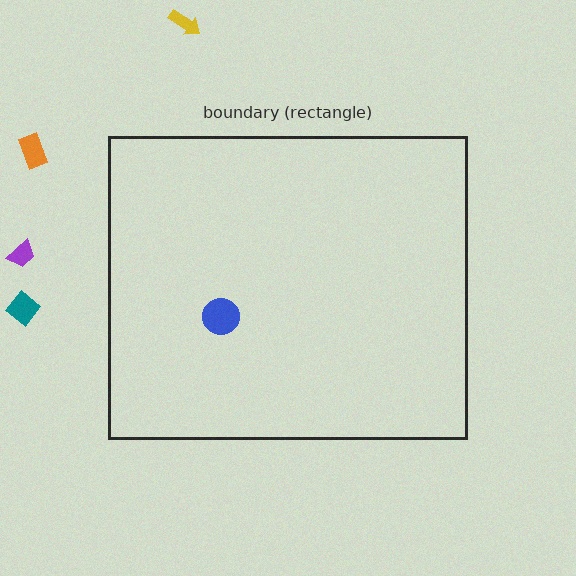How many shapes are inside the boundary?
1 inside, 4 outside.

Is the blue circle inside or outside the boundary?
Inside.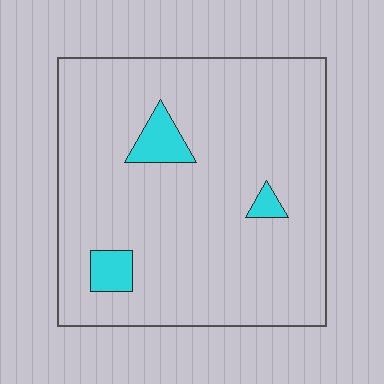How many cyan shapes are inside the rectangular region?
3.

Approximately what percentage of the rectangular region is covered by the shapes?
Approximately 5%.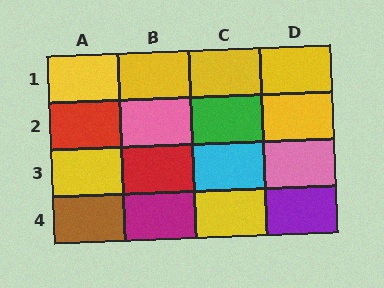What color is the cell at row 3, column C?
Cyan.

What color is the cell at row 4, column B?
Magenta.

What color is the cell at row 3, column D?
Pink.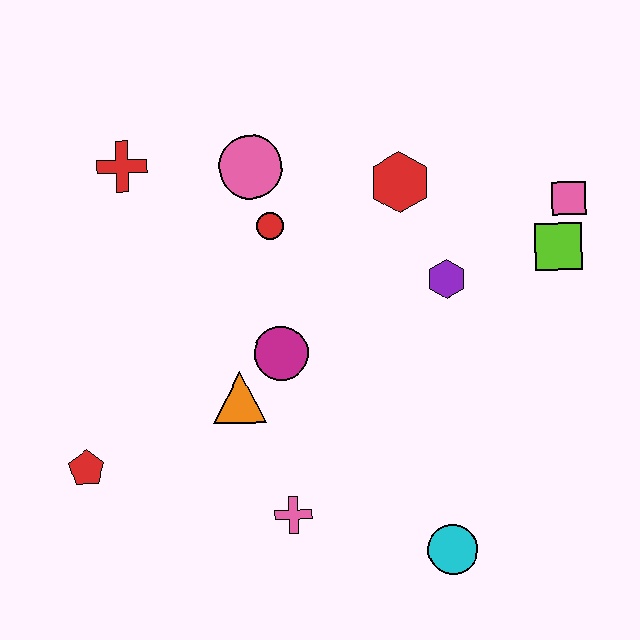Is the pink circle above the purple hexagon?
Yes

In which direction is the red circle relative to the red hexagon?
The red circle is to the left of the red hexagon.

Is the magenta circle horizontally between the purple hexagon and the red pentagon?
Yes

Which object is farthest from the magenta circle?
The pink square is farthest from the magenta circle.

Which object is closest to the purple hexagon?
The red hexagon is closest to the purple hexagon.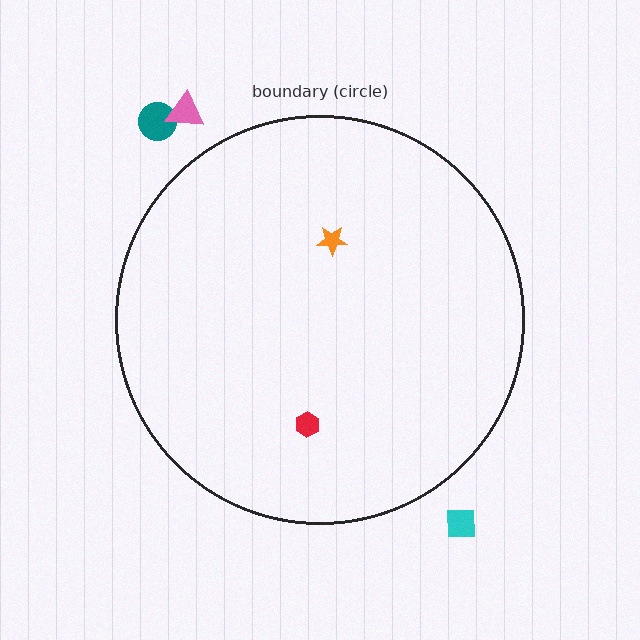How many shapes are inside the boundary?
2 inside, 3 outside.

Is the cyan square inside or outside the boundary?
Outside.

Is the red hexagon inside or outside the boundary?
Inside.